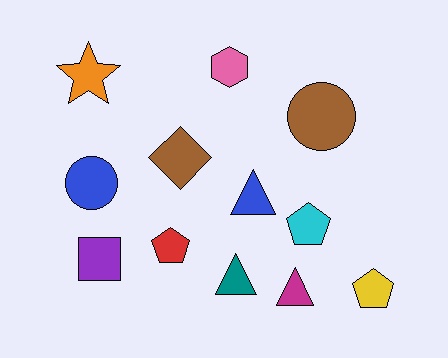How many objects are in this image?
There are 12 objects.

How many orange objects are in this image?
There is 1 orange object.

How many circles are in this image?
There are 2 circles.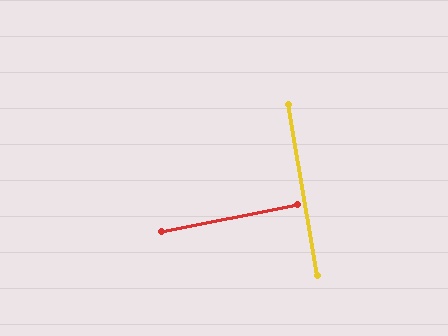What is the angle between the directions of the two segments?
Approximately 88 degrees.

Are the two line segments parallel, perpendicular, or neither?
Perpendicular — they meet at approximately 88°.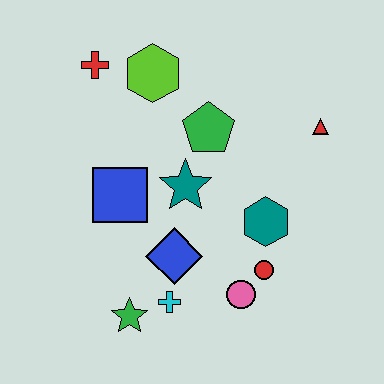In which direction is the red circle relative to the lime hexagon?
The red circle is below the lime hexagon.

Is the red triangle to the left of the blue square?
No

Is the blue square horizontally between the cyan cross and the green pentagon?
No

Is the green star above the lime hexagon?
No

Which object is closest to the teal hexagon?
The red circle is closest to the teal hexagon.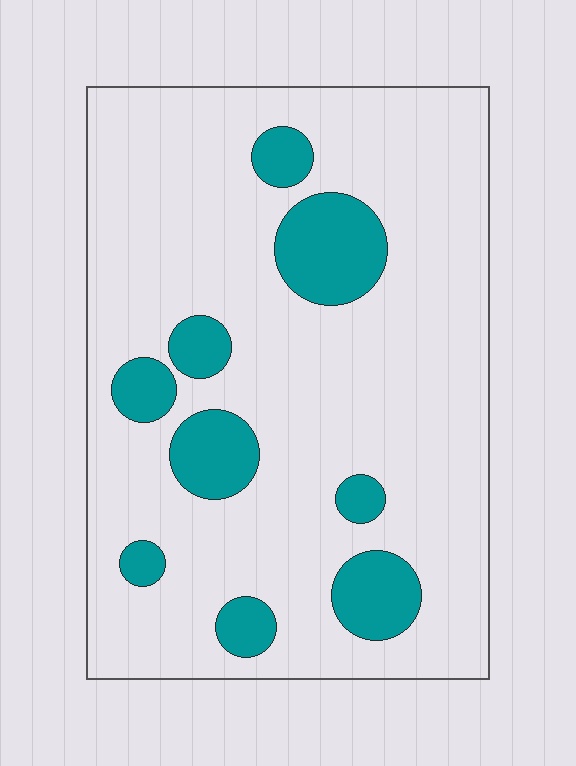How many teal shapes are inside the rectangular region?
9.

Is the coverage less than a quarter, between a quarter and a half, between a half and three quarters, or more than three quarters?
Less than a quarter.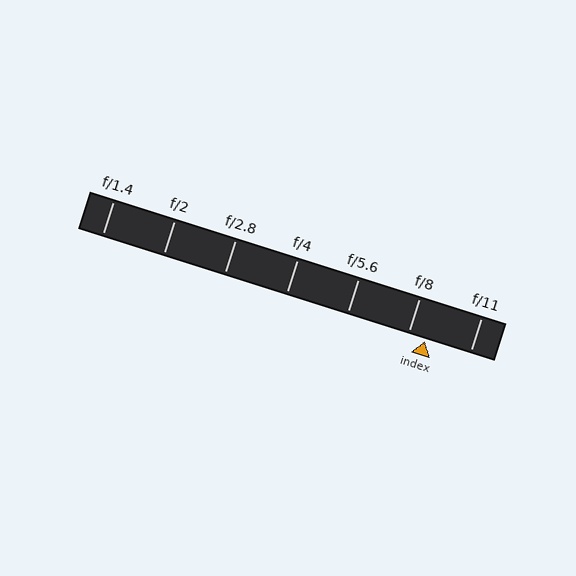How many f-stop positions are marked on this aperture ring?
There are 7 f-stop positions marked.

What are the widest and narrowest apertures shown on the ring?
The widest aperture shown is f/1.4 and the narrowest is f/11.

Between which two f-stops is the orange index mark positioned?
The index mark is between f/8 and f/11.